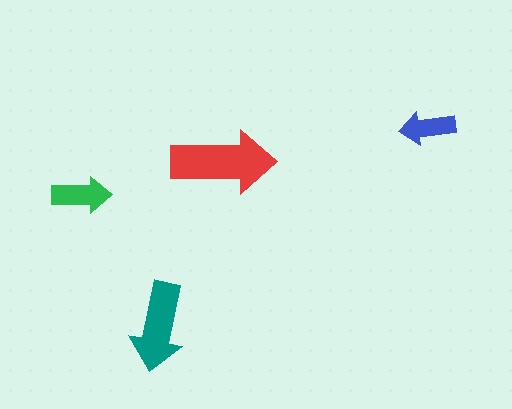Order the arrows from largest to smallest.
the red one, the teal one, the green one, the blue one.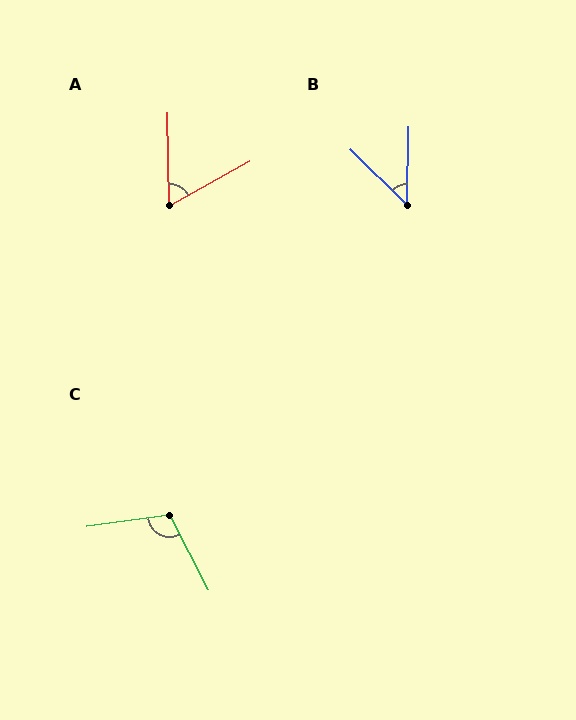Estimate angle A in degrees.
Approximately 62 degrees.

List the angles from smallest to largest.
B (47°), A (62°), C (109°).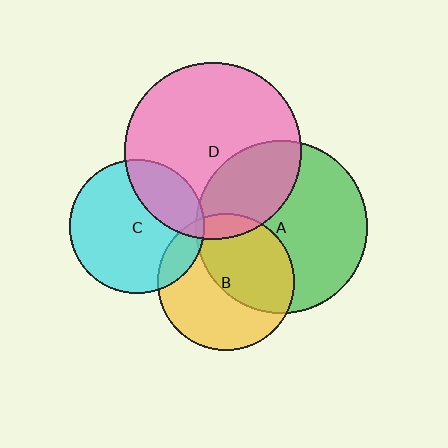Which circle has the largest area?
Circle D (pink).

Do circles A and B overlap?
Yes.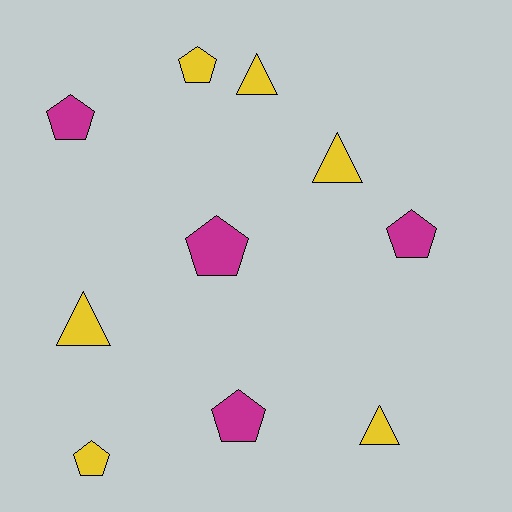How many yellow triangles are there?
There are 4 yellow triangles.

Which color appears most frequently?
Yellow, with 6 objects.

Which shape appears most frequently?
Pentagon, with 6 objects.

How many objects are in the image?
There are 10 objects.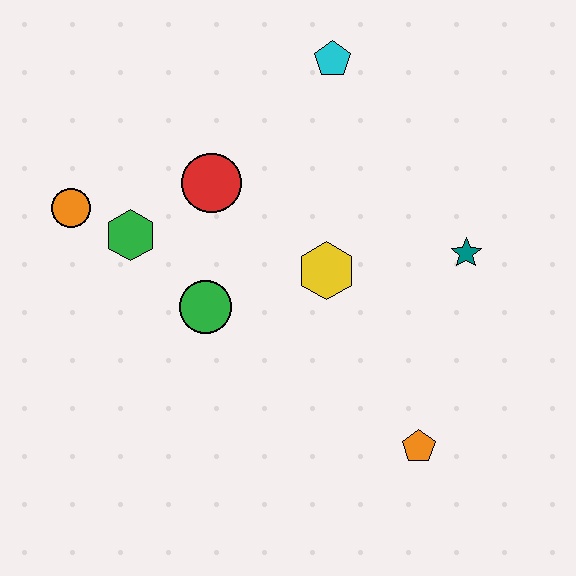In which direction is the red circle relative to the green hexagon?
The red circle is to the right of the green hexagon.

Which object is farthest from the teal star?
The orange circle is farthest from the teal star.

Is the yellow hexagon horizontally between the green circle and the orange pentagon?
Yes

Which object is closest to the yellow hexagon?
The green circle is closest to the yellow hexagon.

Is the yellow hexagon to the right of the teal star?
No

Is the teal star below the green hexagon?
Yes